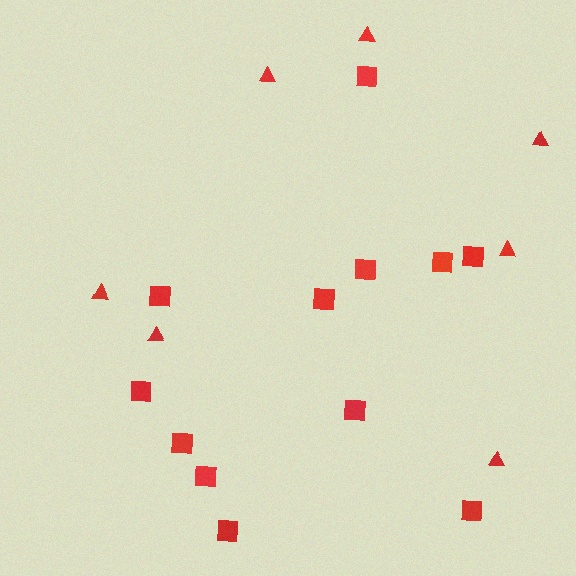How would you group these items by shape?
There are 2 groups: one group of triangles (7) and one group of squares (12).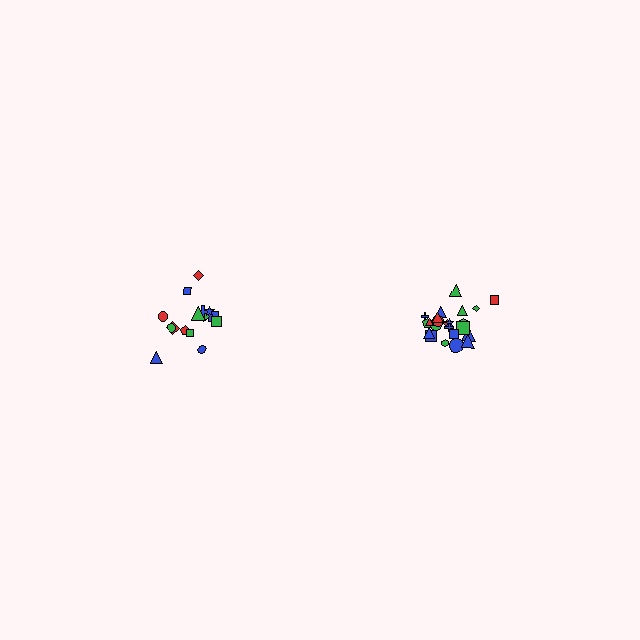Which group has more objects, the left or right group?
The right group.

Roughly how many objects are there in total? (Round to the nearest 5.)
Roughly 40 objects in total.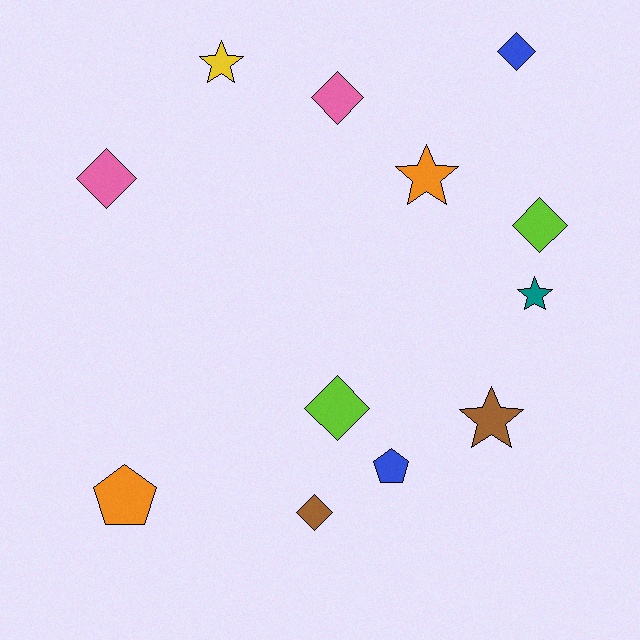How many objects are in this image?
There are 12 objects.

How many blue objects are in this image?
There are 2 blue objects.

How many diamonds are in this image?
There are 6 diamonds.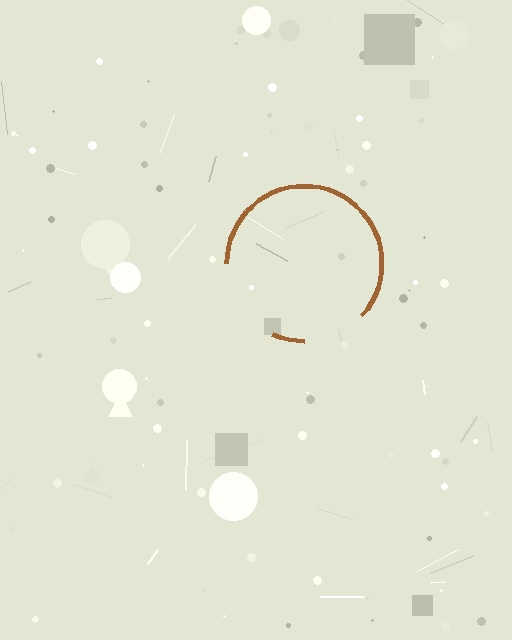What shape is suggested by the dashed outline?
The dashed outline suggests a circle.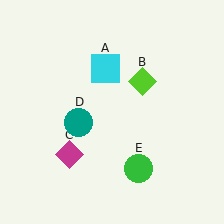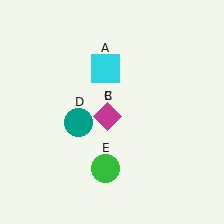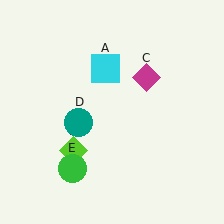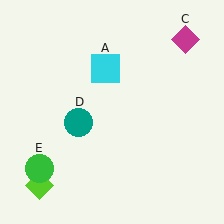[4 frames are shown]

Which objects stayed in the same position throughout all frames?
Cyan square (object A) and teal circle (object D) remained stationary.